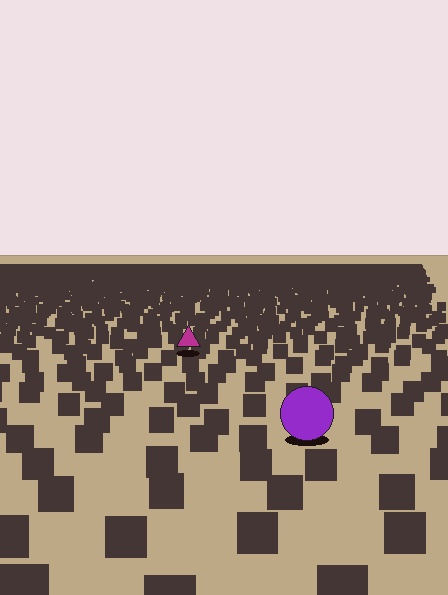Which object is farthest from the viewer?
The magenta triangle is farthest from the viewer. It appears smaller and the ground texture around it is denser.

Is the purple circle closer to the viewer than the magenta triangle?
Yes. The purple circle is closer — you can tell from the texture gradient: the ground texture is coarser near it.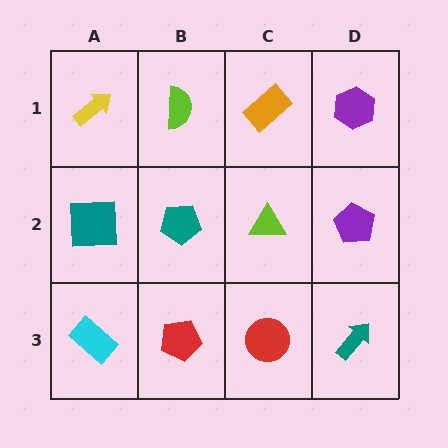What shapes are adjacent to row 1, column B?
A teal pentagon (row 2, column B), a yellow arrow (row 1, column A), an orange rectangle (row 1, column C).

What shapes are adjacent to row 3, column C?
A lime triangle (row 2, column C), a red pentagon (row 3, column B), a teal arrow (row 3, column D).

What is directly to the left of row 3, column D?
A red circle.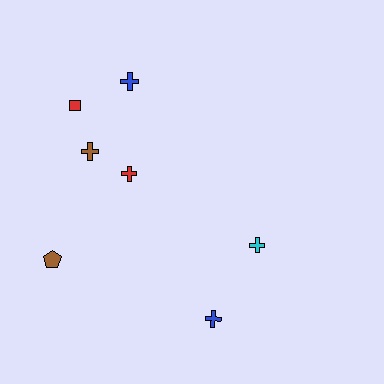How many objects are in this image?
There are 7 objects.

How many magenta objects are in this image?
There are no magenta objects.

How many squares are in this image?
There is 1 square.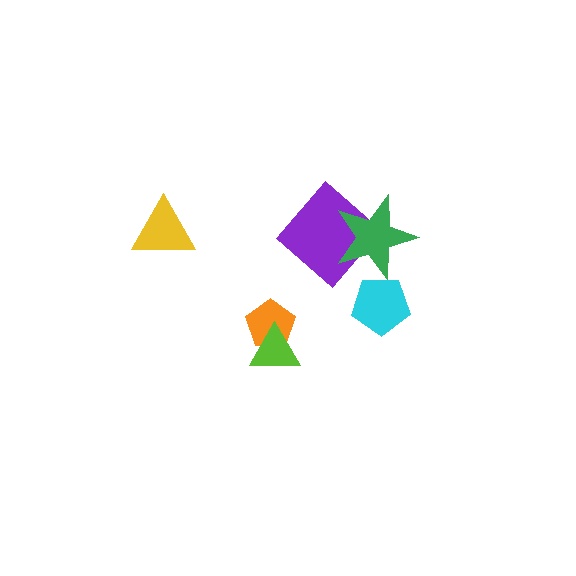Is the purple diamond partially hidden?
Yes, it is partially covered by another shape.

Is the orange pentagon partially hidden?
Yes, it is partially covered by another shape.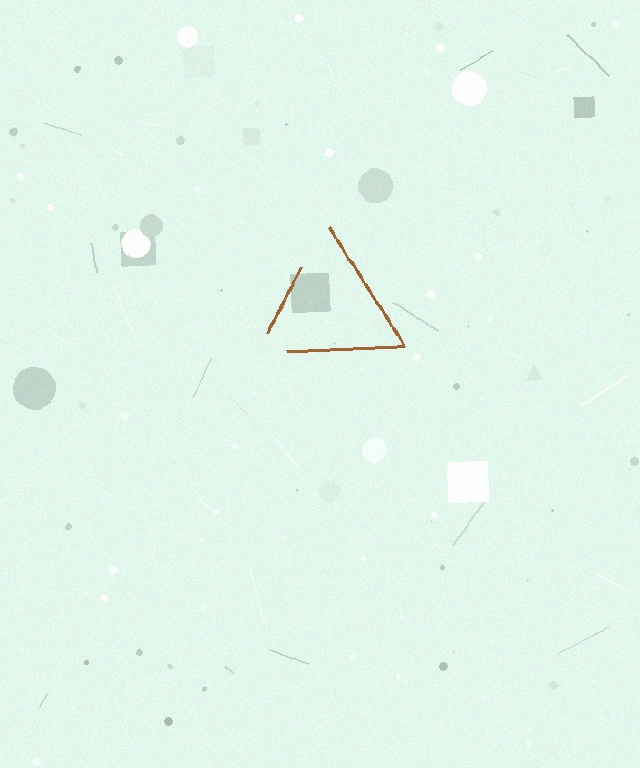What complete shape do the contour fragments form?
The contour fragments form a triangle.